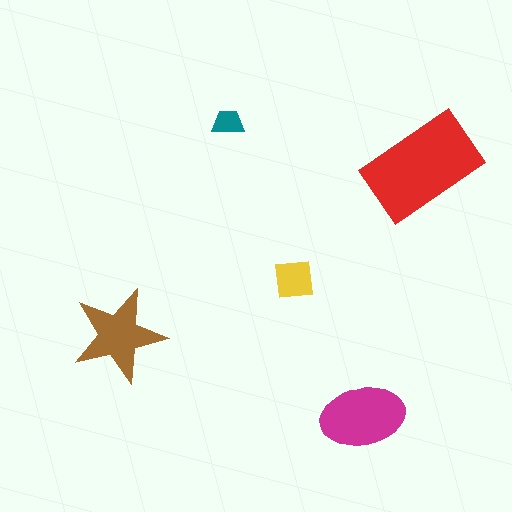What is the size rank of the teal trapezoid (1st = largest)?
5th.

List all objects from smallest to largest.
The teal trapezoid, the yellow square, the brown star, the magenta ellipse, the red rectangle.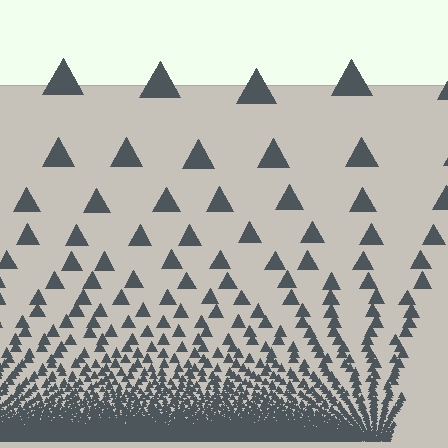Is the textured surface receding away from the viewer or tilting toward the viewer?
The surface appears to tilt toward the viewer. Texture elements get larger and sparser toward the top.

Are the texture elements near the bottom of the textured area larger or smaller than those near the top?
Smaller. The gradient is inverted — elements near the bottom are smaller and denser.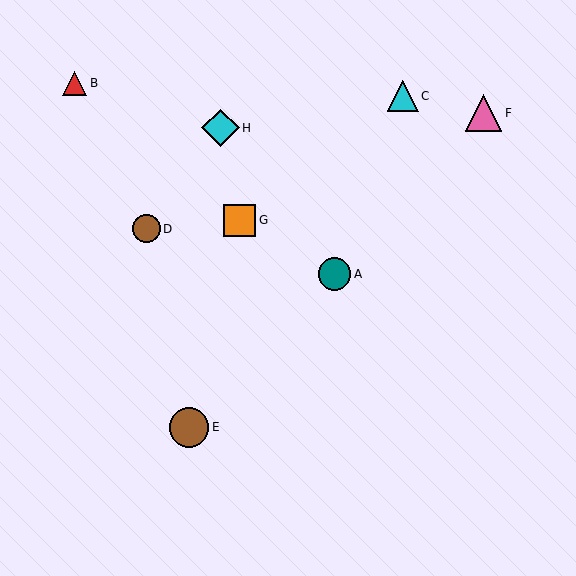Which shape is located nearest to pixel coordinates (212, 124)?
The cyan diamond (labeled H) at (220, 128) is nearest to that location.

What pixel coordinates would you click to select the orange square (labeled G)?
Click at (240, 220) to select the orange square G.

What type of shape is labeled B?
Shape B is a red triangle.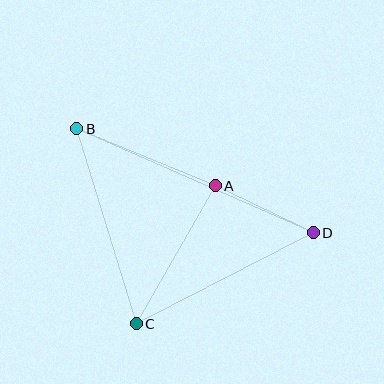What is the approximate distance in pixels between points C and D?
The distance between C and D is approximately 199 pixels.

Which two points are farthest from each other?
Points B and D are farthest from each other.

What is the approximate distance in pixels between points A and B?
The distance between A and B is approximately 150 pixels.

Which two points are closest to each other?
Points A and D are closest to each other.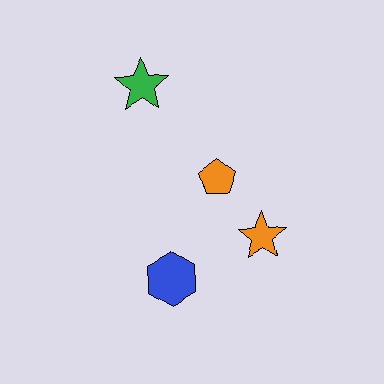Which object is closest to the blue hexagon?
The orange star is closest to the blue hexagon.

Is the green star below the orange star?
No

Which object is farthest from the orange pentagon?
The green star is farthest from the orange pentagon.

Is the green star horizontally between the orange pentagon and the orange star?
No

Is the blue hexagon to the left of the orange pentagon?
Yes